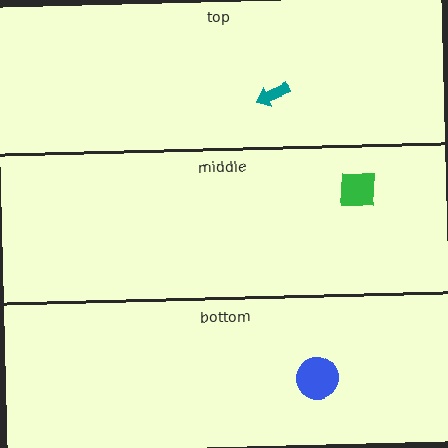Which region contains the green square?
The middle region.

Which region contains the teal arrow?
The top region.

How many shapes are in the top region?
1.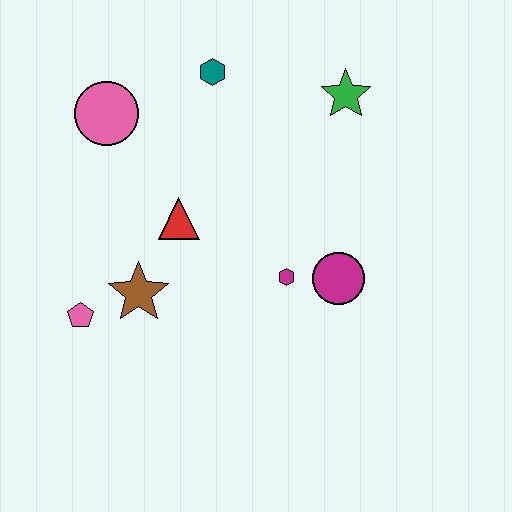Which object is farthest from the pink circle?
The magenta circle is farthest from the pink circle.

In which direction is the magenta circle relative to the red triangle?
The magenta circle is to the right of the red triangle.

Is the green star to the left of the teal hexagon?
No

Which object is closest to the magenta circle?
The magenta hexagon is closest to the magenta circle.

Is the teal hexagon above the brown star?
Yes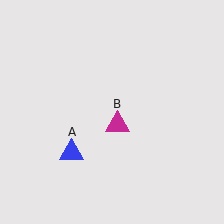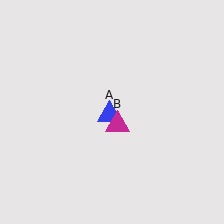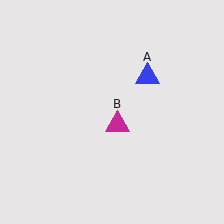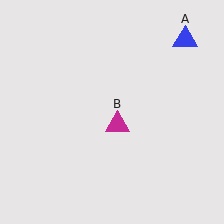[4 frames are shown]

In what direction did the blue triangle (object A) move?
The blue triangle (object A) moved up and to the right.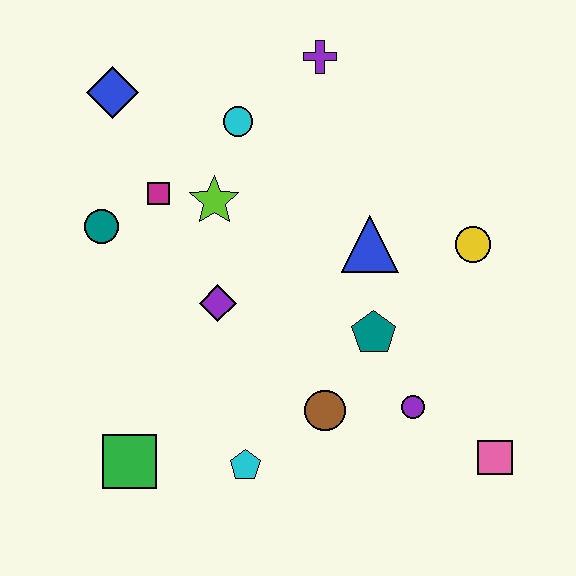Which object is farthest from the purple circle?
The blue diamond is farthest from the purple circle.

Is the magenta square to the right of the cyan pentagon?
No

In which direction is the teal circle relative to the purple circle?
The teal circle is to the left of the purple circle.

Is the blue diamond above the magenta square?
Yes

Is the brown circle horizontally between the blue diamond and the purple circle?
Yes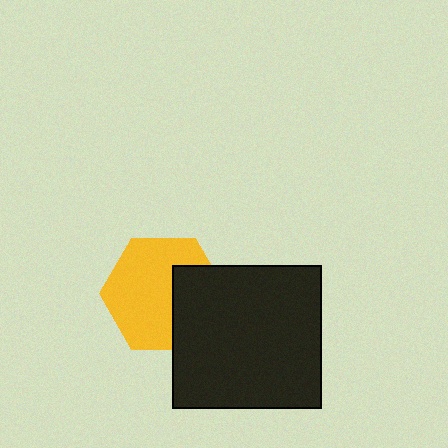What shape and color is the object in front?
The object in front is a black rectangle.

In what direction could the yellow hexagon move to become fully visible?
The yellow hexagon could move left. That would shift it out from behind the black rectangle entirely.